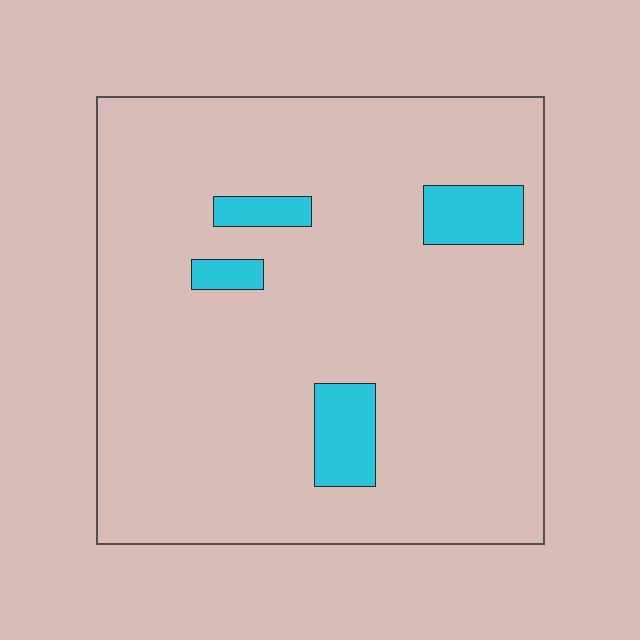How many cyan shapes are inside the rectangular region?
4.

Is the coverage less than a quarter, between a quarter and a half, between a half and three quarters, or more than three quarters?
Less than a quarter.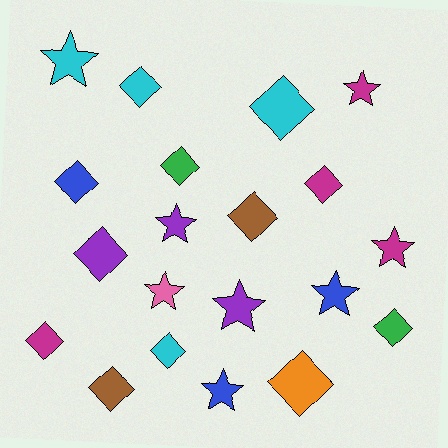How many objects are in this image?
There are 20 objects.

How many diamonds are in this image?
There are 12 diamonds.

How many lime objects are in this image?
There are no lime objects.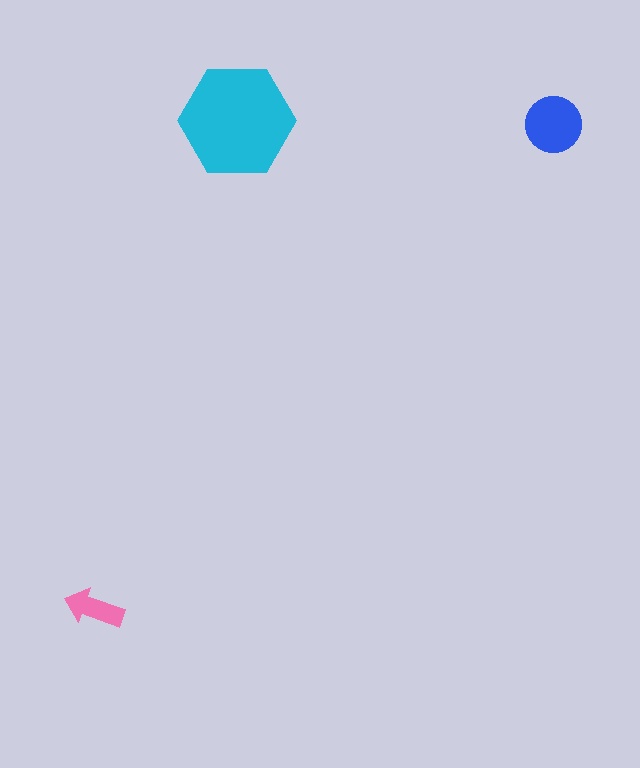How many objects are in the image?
There are 3 objects in the image.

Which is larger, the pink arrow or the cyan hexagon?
The cyan hexagon.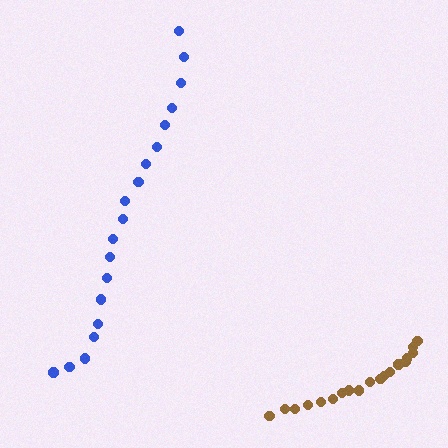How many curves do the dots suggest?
There are 2 distinct paths.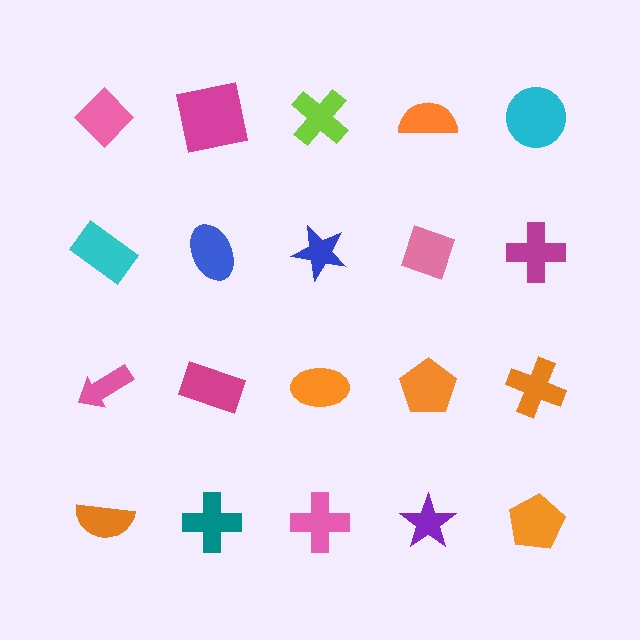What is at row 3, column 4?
An orange pentagon.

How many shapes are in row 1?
5 shapes.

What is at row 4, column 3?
A pink cross.